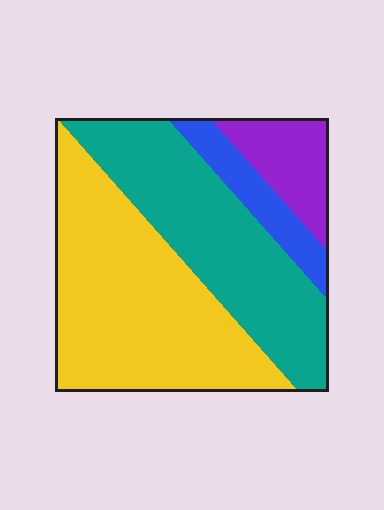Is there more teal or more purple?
Teal.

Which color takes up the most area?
Yellow, at roughly 45%.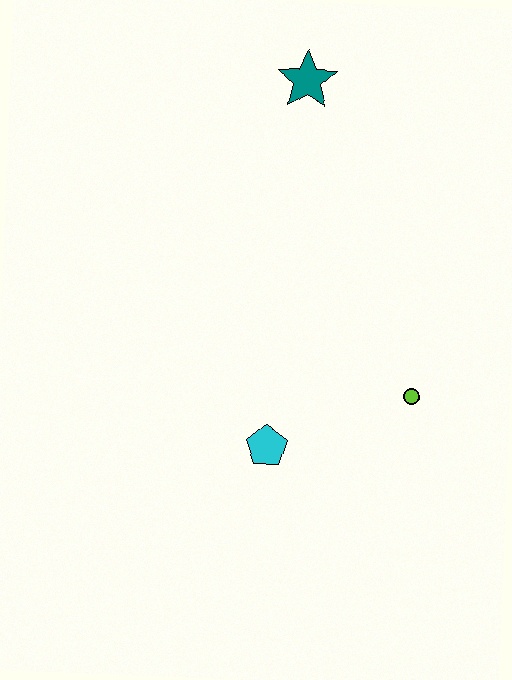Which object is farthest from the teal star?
The cyan pentagon is farthest from the teal star.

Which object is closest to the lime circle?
The cyan pentagon is closest to the lime circle.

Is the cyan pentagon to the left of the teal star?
Yes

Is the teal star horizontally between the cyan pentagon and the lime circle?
Yes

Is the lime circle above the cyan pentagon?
Yes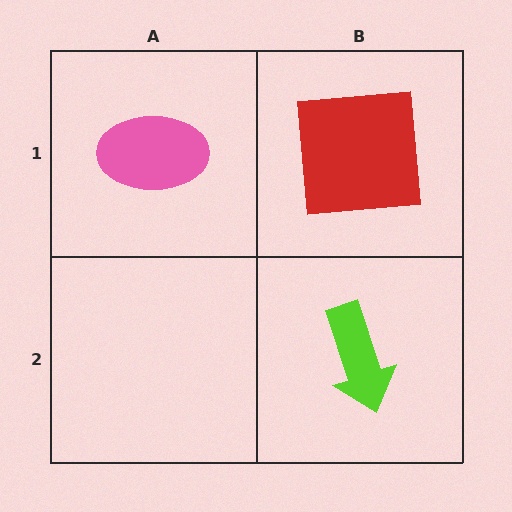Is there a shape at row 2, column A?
No, that cell is empty.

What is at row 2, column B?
A lime arrow.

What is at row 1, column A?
A pink ellipse.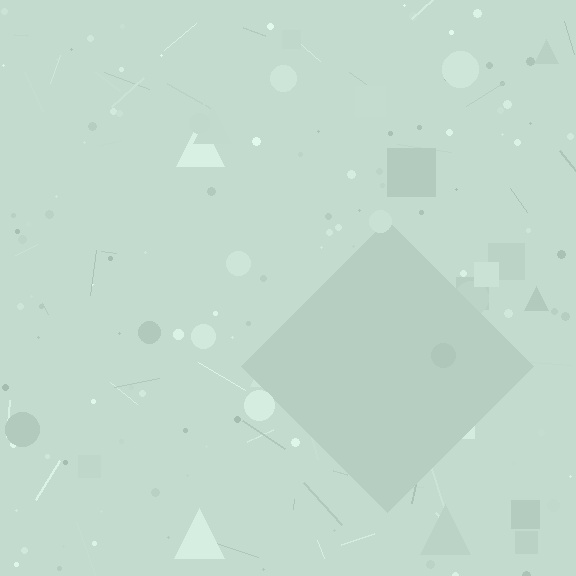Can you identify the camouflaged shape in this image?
The camouflaged shape is a diamond.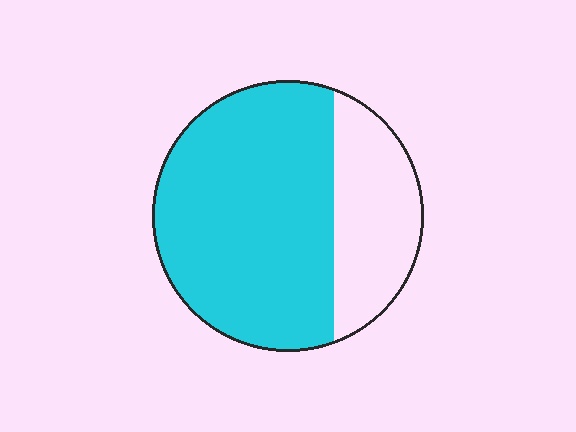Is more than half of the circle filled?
Yes.